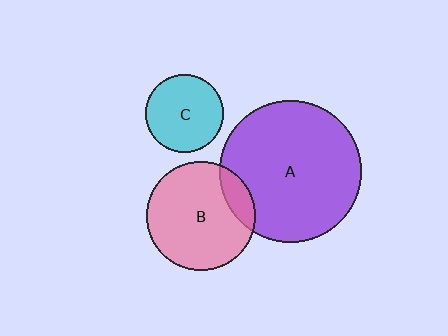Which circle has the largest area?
Circle A (purple).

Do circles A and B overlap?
Yes.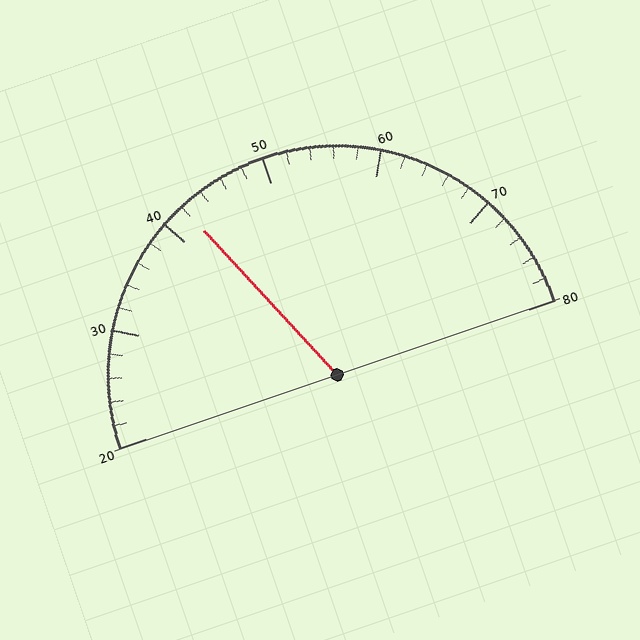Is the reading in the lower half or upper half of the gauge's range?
The reading is in the lower half of the range (20 to 80).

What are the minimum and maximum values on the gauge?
The gauge ranges from 20 to 80.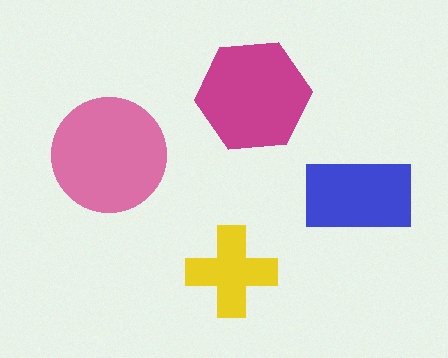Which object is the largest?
The pink circle.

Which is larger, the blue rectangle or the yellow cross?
The blue rectangle.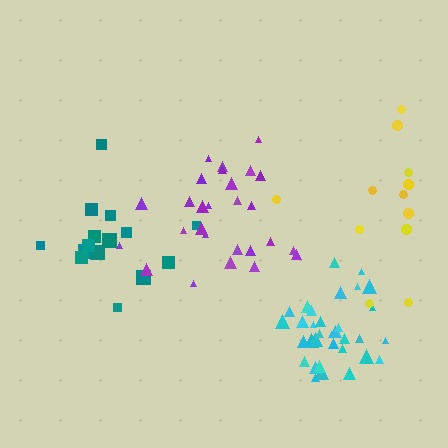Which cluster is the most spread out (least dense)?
Yellow.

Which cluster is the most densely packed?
Cyan.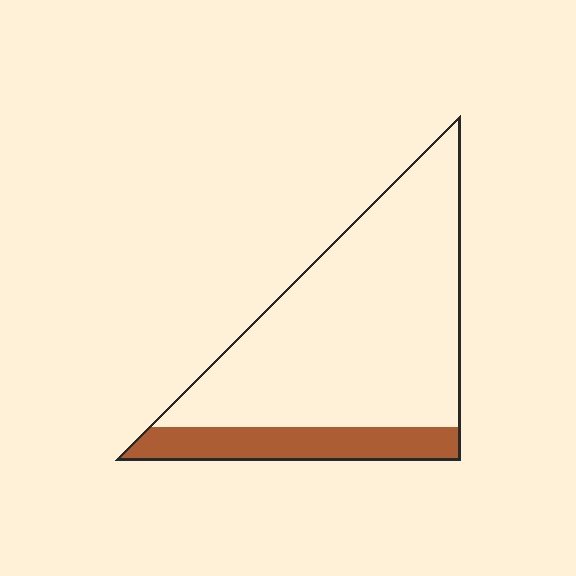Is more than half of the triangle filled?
No.